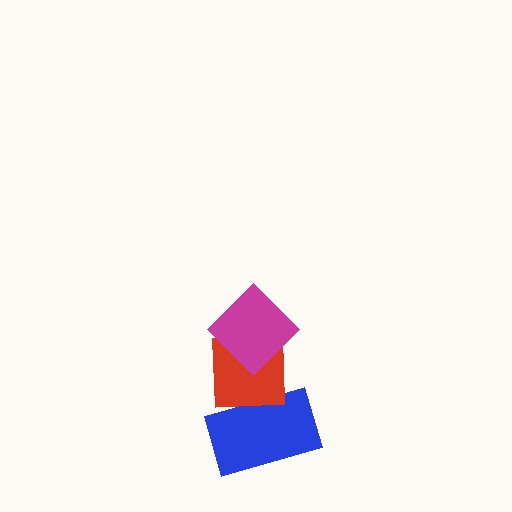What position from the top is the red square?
The red square is 2nd from the top.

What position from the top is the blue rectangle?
The blue rectangle is 3rd from the top.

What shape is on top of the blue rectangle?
The red square is on top of the blue rectangle.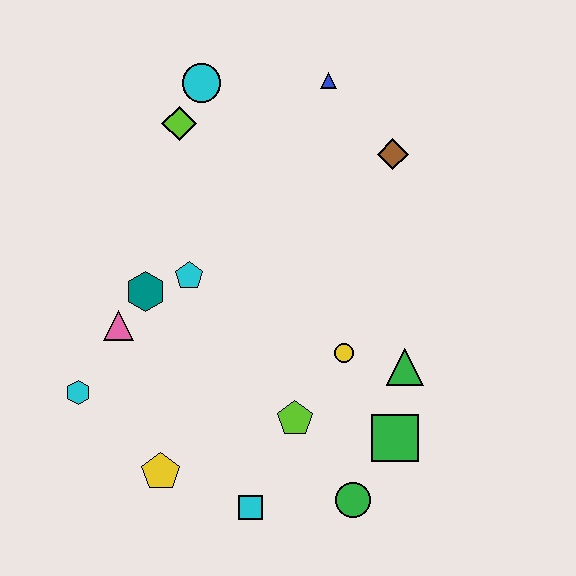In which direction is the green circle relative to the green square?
The green circle is below the green square.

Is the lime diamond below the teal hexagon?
No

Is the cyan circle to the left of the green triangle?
Yes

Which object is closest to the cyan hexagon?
The pink triangle is closest to the cyan hexagon.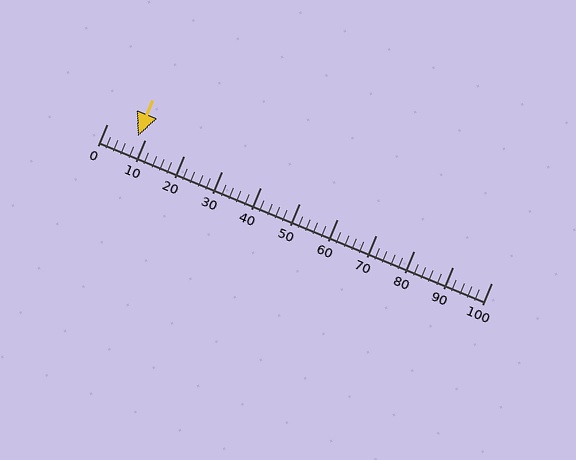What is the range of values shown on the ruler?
The ruler shows values from 0 to 100.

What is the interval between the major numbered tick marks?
The major tick marks are spaced 10 units apart.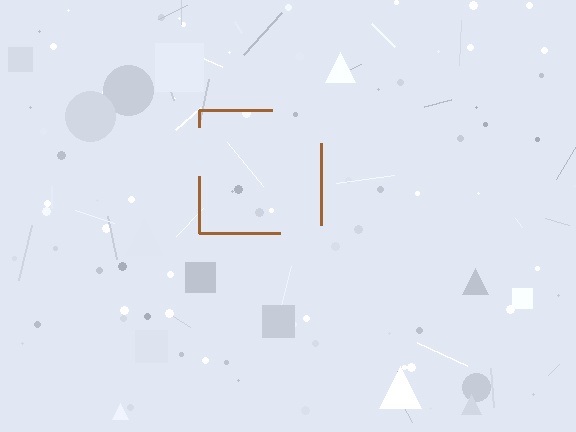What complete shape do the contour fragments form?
The contour fragments form a square.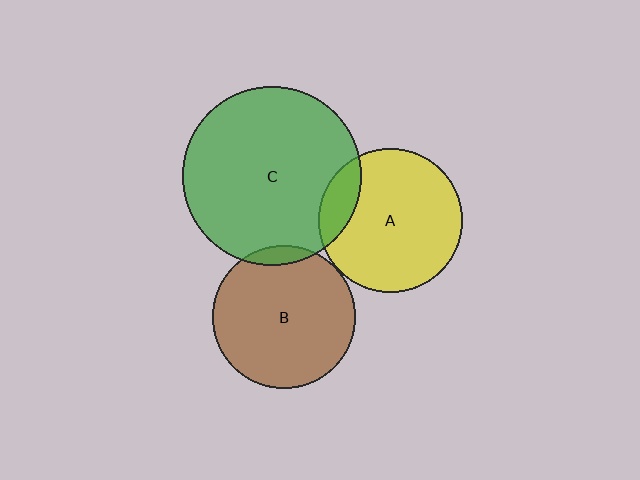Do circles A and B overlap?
Yes.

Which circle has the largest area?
Circle C (green).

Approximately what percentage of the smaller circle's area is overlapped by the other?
Approximately 5%.